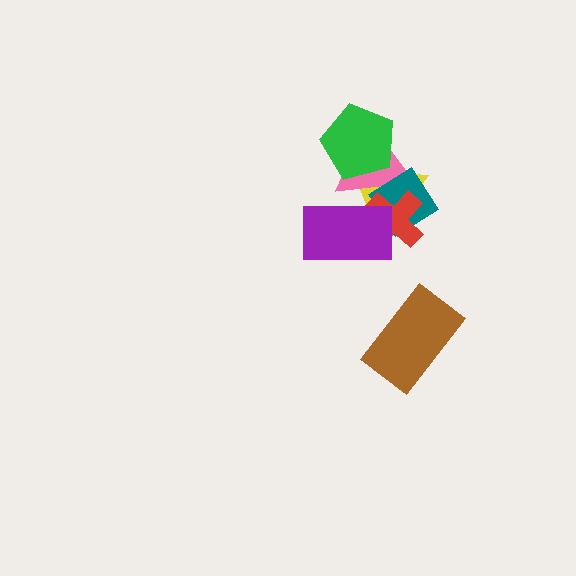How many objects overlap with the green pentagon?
2 objects overlap with the green pentagon.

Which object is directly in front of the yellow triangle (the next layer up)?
The pink triangle is directly in front of the yellow triangle.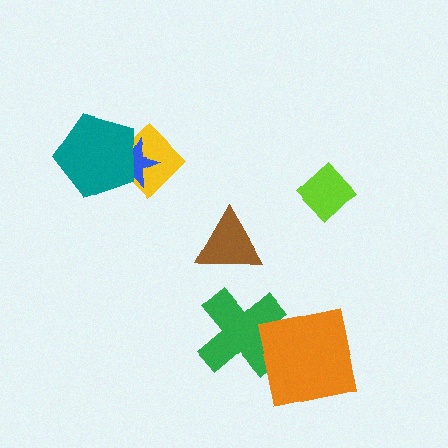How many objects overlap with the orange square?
1 object overlaps with the orange square.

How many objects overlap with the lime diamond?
0 objects overlap with the lime diamond.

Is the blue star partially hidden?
Yes, it is partially covered by another shape.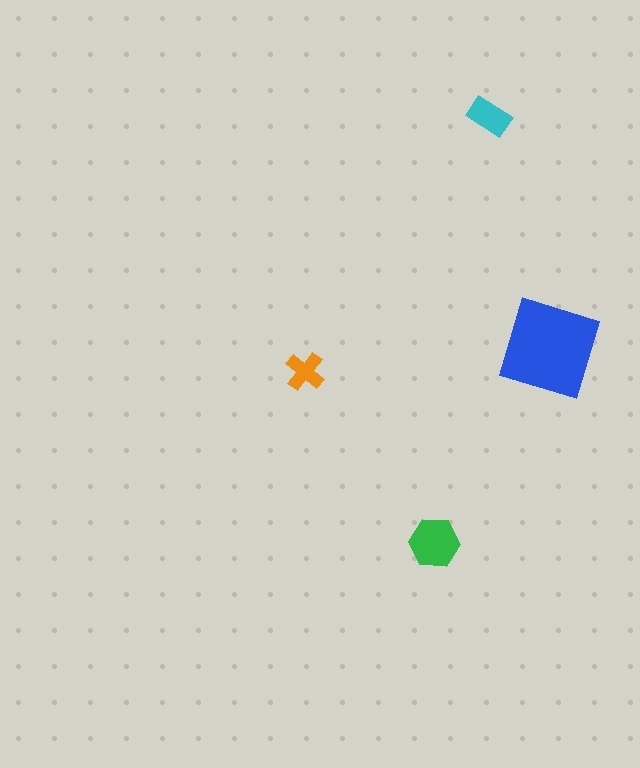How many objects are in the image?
There are 4 objects in the image.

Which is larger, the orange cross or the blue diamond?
The blue diamond.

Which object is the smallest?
The orange cross.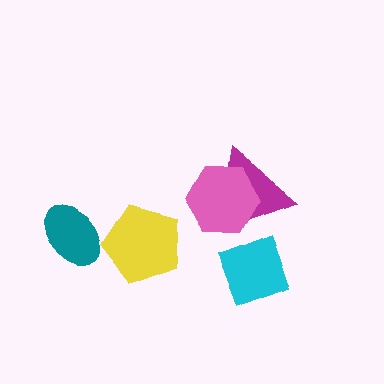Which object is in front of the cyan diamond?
The magenta triangle is in front of the cyan diamond.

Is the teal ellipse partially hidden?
No, no other shape covers it.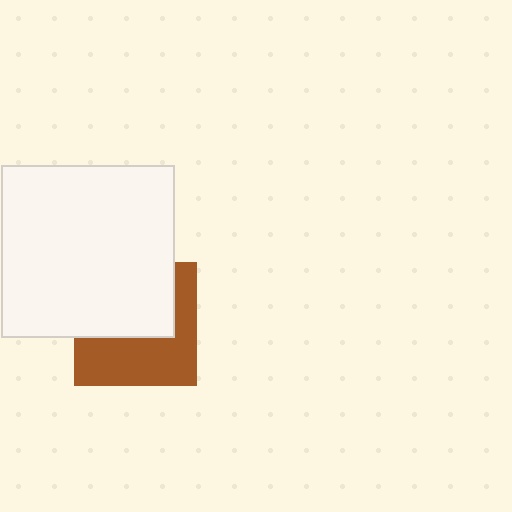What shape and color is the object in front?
The object in front is a white square.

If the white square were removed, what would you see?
You would see the complete brown square.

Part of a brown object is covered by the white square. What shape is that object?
It is a square.